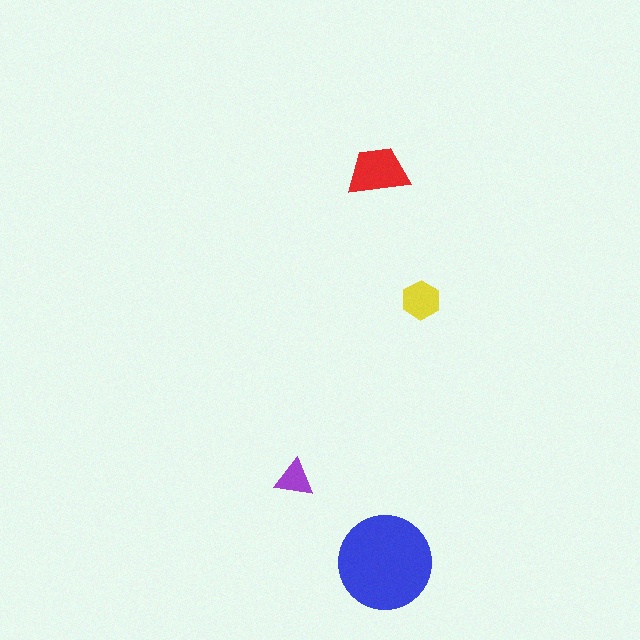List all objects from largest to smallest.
The blue circle, the red trapezoid, the yellow hexagon, the purple triangle.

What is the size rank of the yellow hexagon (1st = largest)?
3rd.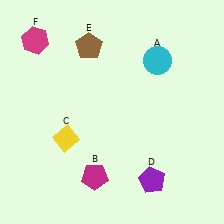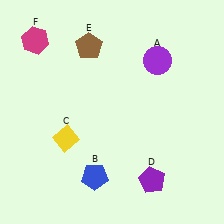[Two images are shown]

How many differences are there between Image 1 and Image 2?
There are 2 differences between the two images.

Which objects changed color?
A changed from cyan to purple. B changed from magenta to blue.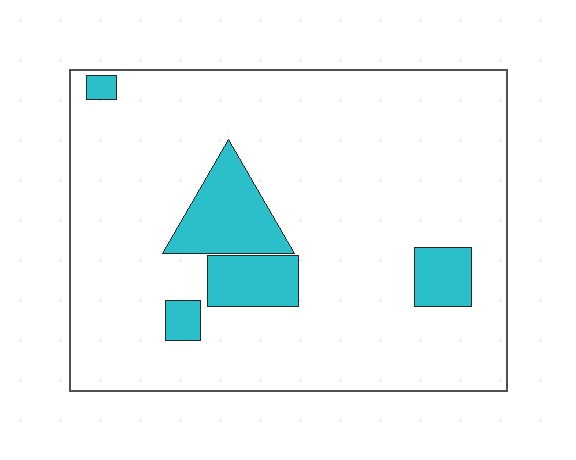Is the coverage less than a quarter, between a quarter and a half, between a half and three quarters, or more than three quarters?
Less than a quarter.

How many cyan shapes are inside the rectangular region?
5.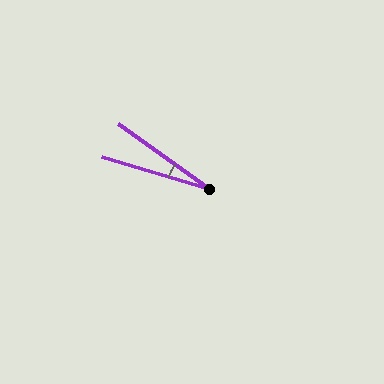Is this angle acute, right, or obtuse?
It is acute.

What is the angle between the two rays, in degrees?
Approximately 19 degrees.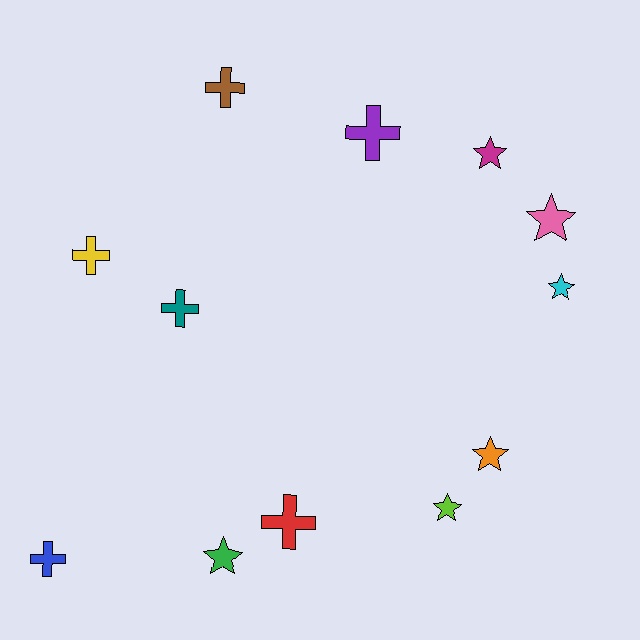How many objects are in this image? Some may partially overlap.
There are 12 objects.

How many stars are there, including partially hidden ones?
There are 6 stars.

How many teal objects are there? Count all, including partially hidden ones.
There is 1 teal object.